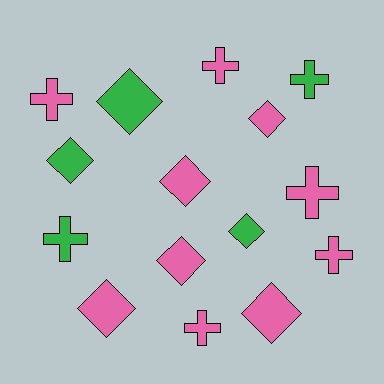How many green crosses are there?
There are 2 green crosses.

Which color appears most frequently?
Pink, with 10 objects.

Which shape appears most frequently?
Diamond, with 8 objects.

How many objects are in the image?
There are 15 objects.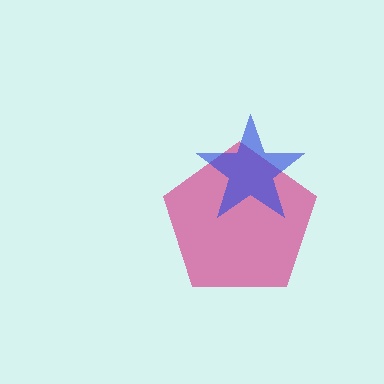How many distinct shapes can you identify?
There are 2 distinct shapes: a magenta pentagon, a blue star.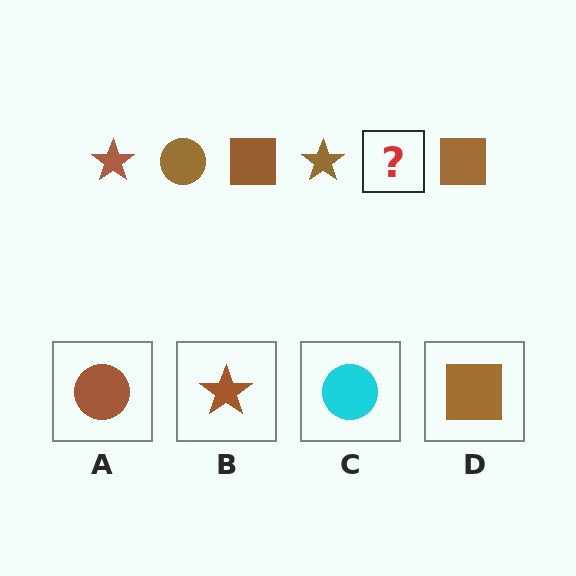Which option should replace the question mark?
Option A.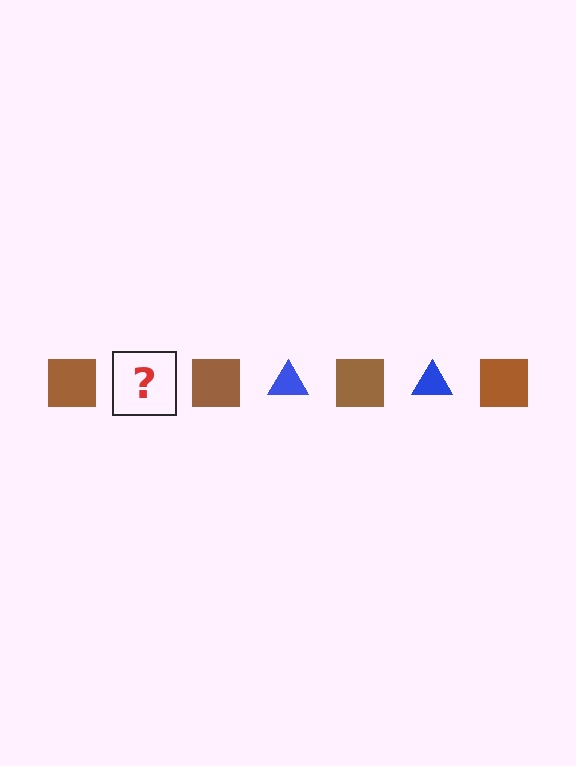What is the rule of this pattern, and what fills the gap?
The rule is that the pattern alternates between brown square and blue triangle. The gap should be filled with a blue triangle.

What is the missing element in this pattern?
The missing element is a blue triangle.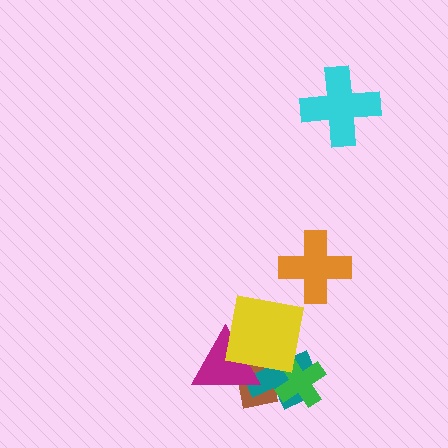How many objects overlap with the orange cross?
0 objects overlap with the orange cross.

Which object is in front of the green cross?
The yellow square is in front of the green cross.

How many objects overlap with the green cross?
3 objects overlap with the green cross.